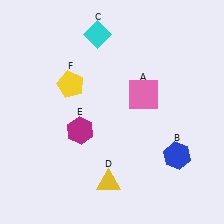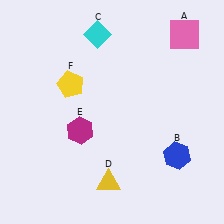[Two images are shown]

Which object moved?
The pink square (A) moved up.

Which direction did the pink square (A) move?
The pink square (A) moved up.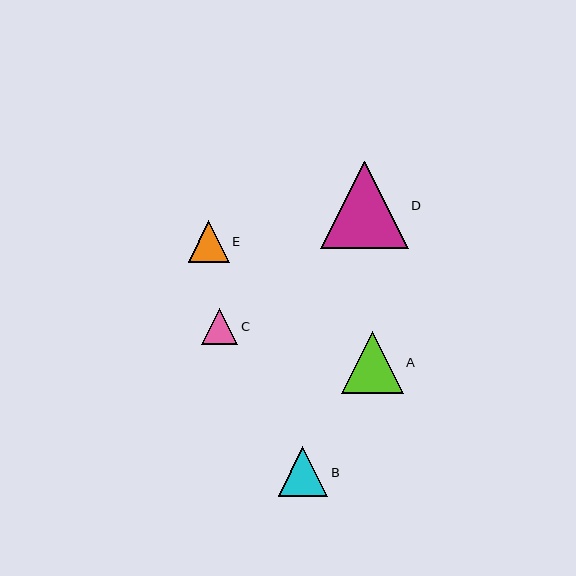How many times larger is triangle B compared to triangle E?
Triangle B is approximately 1.2 times the size of triangle E.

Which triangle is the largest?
Triangle D is the largest with a size of approximately 87 pixels.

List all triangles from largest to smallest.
From largest to smallest: D, A, B, E, C.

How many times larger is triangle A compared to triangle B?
Triangle A is approximately 1.3 times the size of triangle B.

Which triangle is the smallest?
Triangle C is the smallest with a size of approximately 36 pixels.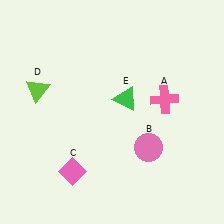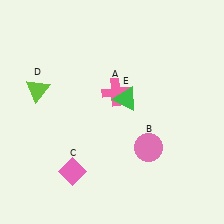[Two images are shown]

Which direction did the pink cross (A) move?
The pink cross (A) moved left.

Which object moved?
The pink cross (A) moved left.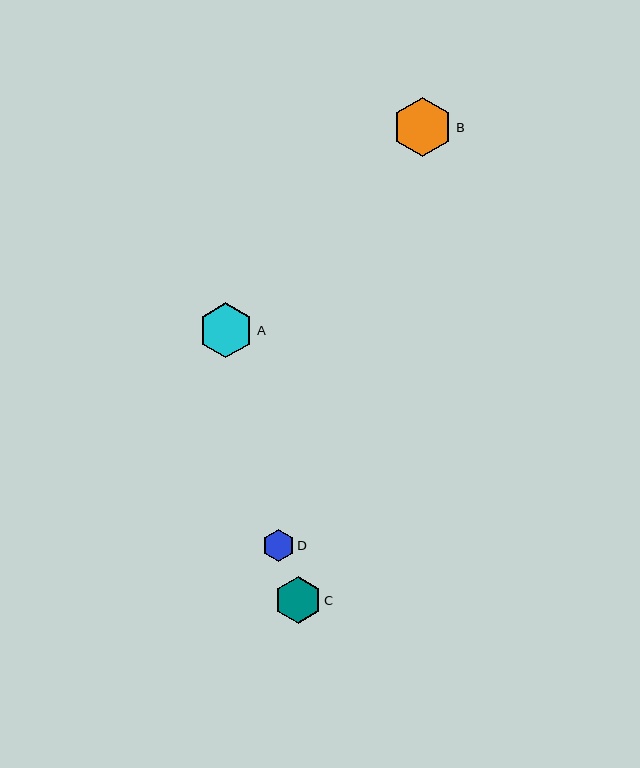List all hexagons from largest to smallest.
From largest to smallest: B, A, C, D.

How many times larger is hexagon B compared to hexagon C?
Hexagon B is approximately 1.3 times the size of hexagon C.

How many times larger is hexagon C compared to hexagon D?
Hexagon C is approximately 1.4 times the size of hexagon D.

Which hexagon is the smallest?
Hexagon D is the smallest with a size of approximately 32 pixels.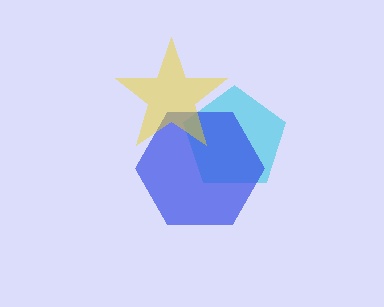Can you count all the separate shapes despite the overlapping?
Yes, there are 3 separate shapes.